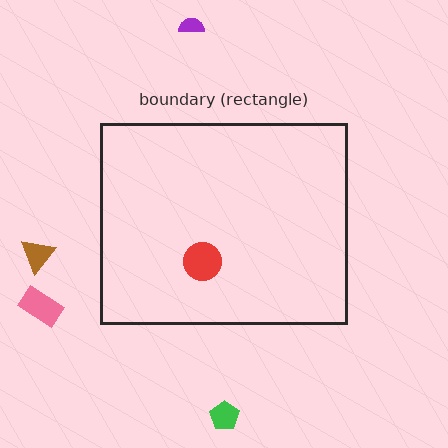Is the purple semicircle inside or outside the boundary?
Outside.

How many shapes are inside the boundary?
1 inside, 4 outside.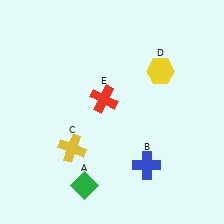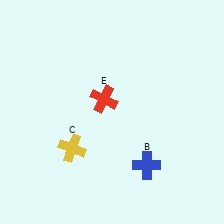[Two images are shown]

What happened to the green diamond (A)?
The green diamond (A) was removed in Image 2. It was in the bottom-left area of Image 1.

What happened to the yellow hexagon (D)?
The yellow hexagon (D) was removed in Image 2. It was in the top-right area of Image 1.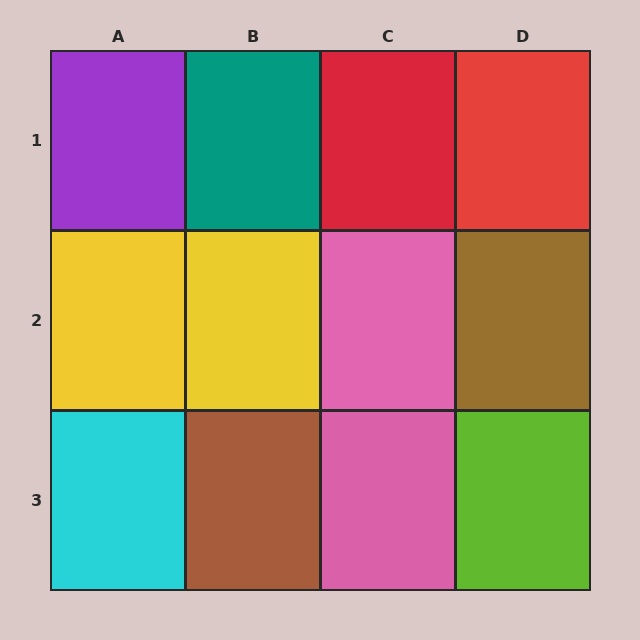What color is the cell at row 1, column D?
Red.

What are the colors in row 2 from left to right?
Yellow, yellow, pink, brown.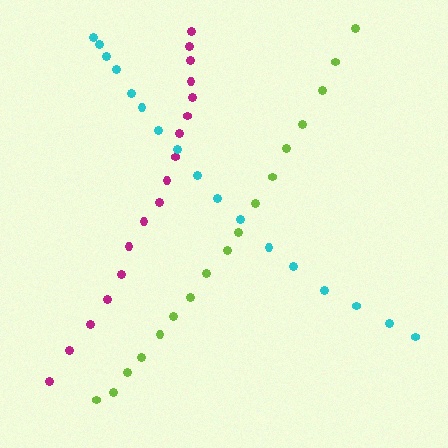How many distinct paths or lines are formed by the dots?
There are 3 distinct paths.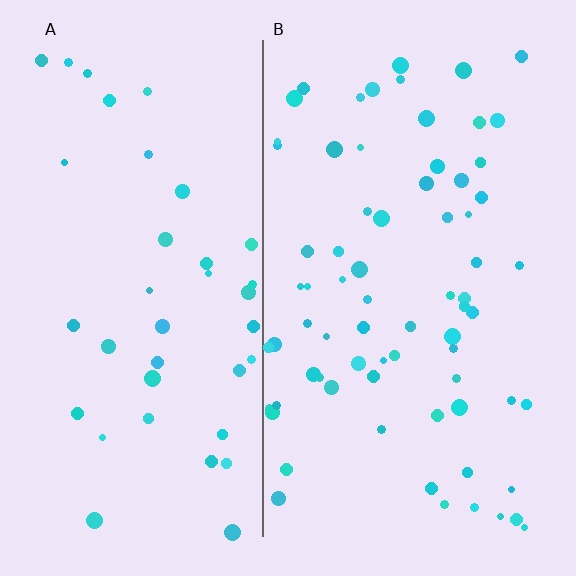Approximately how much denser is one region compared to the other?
Approximately 1.9× — region B over region A.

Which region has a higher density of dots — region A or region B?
B (the right).